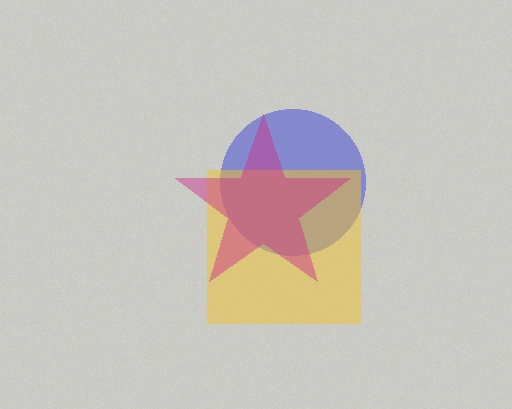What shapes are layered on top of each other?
The layered shapes are: a blue circle, a yellow square, a magenta star.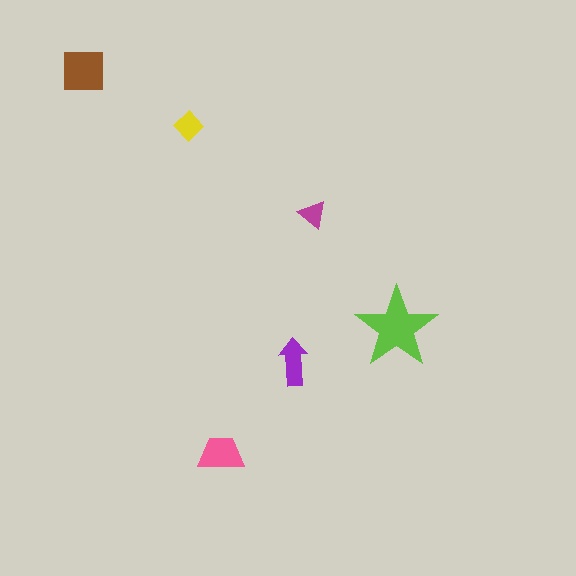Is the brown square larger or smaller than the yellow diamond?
Larger.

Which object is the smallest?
The magenta triangle.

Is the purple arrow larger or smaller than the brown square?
Smaller.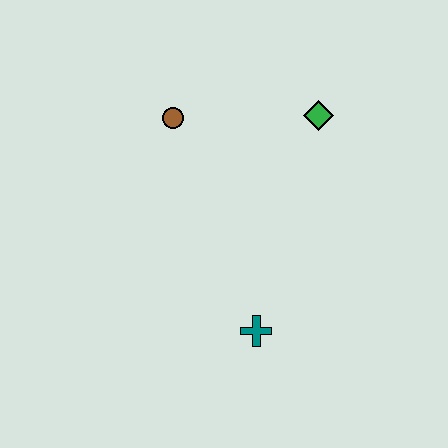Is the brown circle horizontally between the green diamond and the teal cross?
No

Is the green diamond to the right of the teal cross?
Yes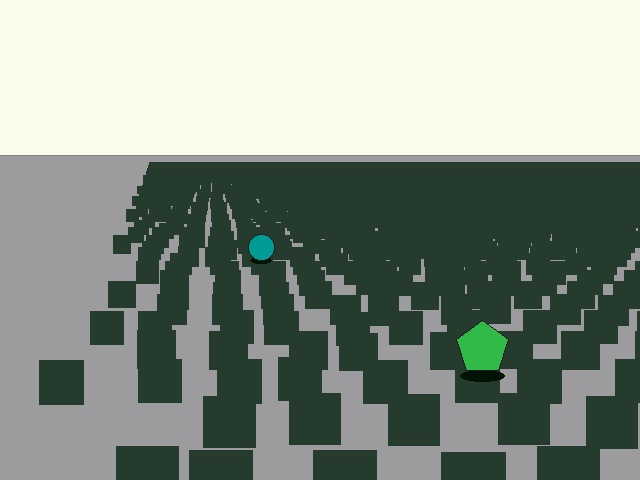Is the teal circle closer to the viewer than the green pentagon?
No. The green pentagon is closer — you can tell from the texture gradient: the ground texture is coarser near it.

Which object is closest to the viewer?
The green pentagon is closest. The texture marks near it are larger and more spread out.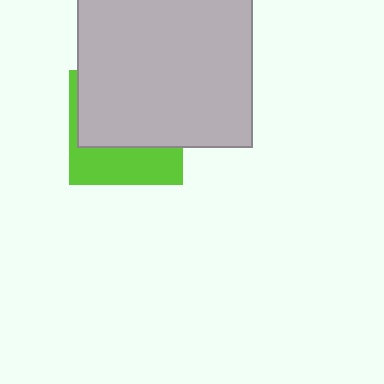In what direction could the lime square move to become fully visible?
The lime square could move down. That would shift it out from behind the light gray rectangle entirely.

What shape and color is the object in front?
The object in front is a light gray rectangle.